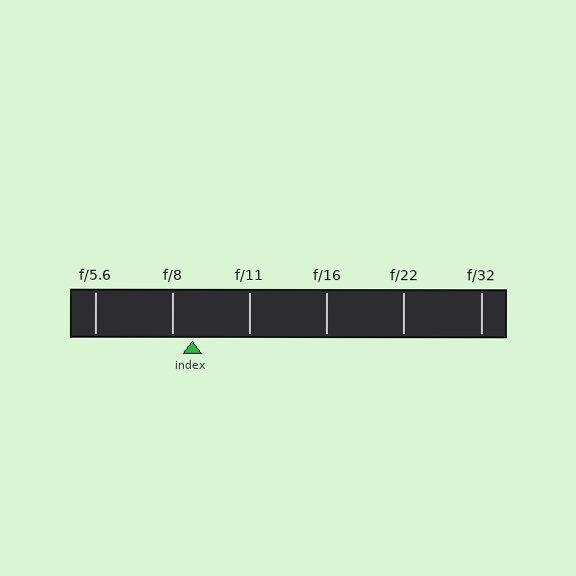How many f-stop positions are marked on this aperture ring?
There are 6 f-stop positions marked.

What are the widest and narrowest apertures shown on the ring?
The widest aperture shown is f/5.6 and the narrowest is f/32.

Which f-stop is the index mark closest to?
The index mark is closest to f/8.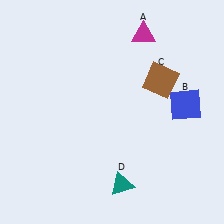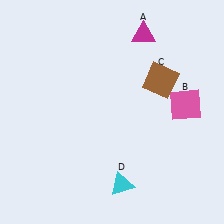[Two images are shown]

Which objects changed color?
B changed from blue to pink. D changed from teal to cyan.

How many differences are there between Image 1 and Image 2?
There are 2 differences between the two images.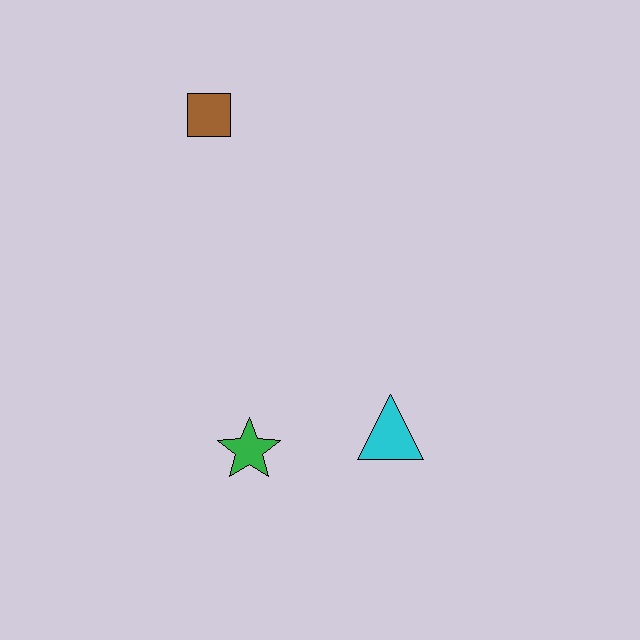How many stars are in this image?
There is 1 star.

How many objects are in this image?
There are 3 objects.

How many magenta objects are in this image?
There are no magenta objects.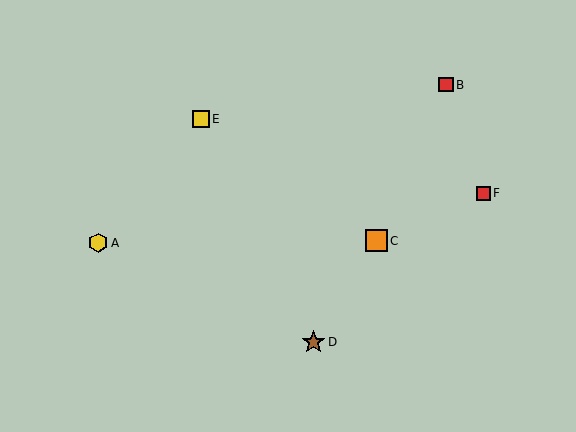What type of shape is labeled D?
Shape D is a brown star.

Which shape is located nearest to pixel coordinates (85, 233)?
The yellow hexagon (labeled A) at (98, 243) is nearest to that location.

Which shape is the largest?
The brown star (labeled D) is the largest.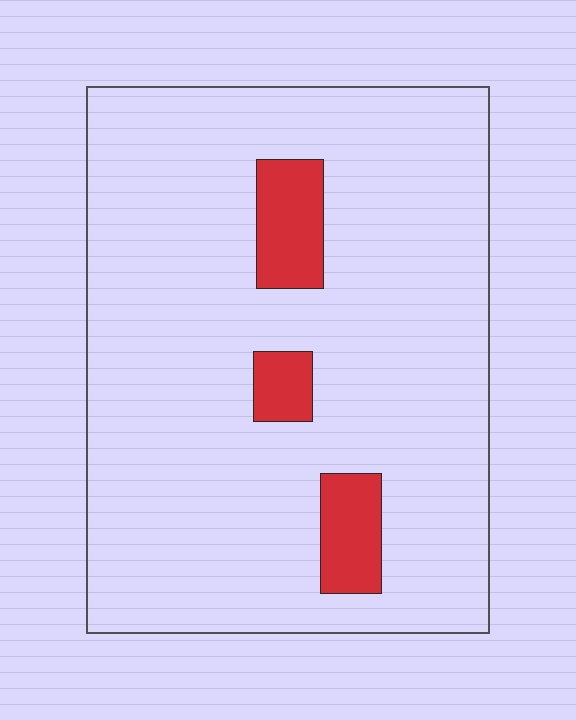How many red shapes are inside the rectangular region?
3.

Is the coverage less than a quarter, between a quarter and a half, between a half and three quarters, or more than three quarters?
Less than a quarter.